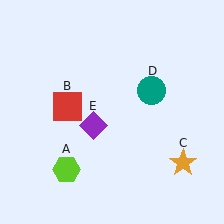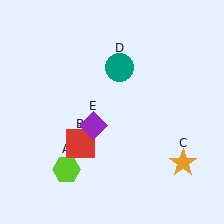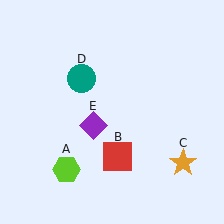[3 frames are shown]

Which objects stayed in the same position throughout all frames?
Lime hexagon (object A) and orange star (object C) and purple diamond (object E) remained stationary.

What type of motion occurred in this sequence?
The red square (object B), teal circle (object D) rotated counterclockwise around the center of the scene.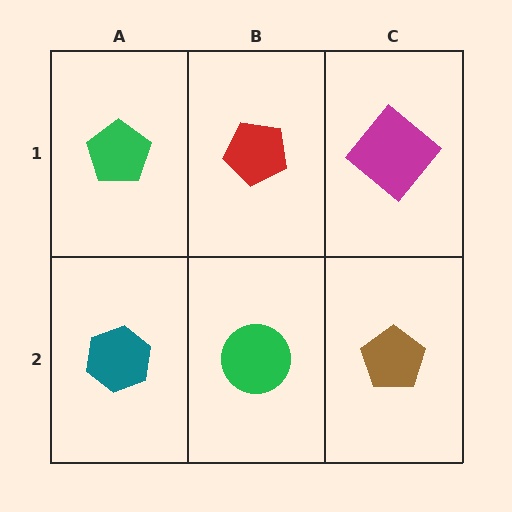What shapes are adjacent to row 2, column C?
A magenta diamond (row 1, column C), a green circle (row 2, column B).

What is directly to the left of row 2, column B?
A teal hexagon.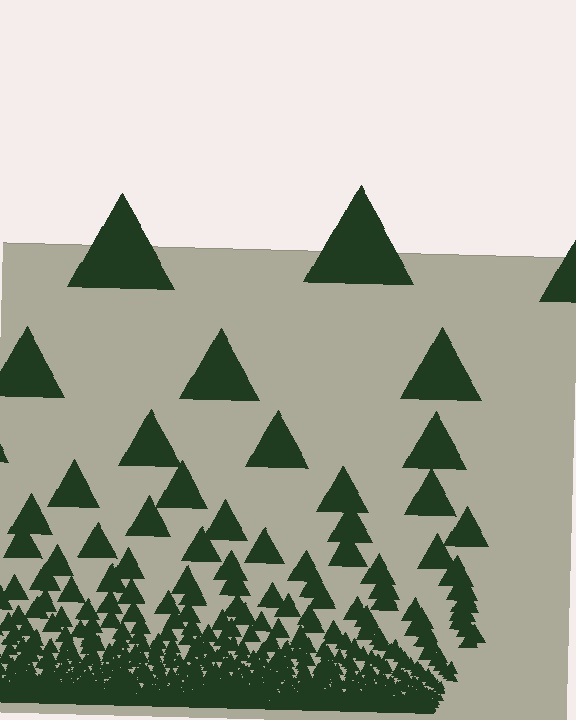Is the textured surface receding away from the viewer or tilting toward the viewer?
The surface appears to tilt toward the viewer. Texture elements get larger and sparser toward the top.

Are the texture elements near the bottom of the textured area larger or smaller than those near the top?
Smaller. The gradient is inverted — elements near the bottom are smaller and denser.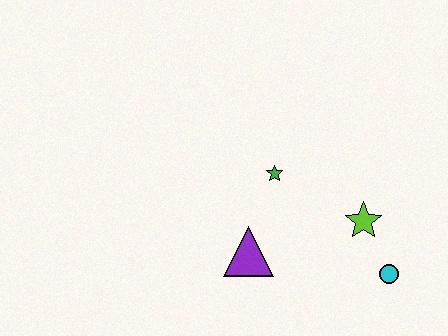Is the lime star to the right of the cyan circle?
No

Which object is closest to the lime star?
The cyan circle is closest to the lime star.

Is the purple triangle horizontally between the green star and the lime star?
No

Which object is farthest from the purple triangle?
The cyan circle is farthest from the purple triangle.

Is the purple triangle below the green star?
Yes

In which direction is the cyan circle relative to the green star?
The cyan circle is to the right of the green star.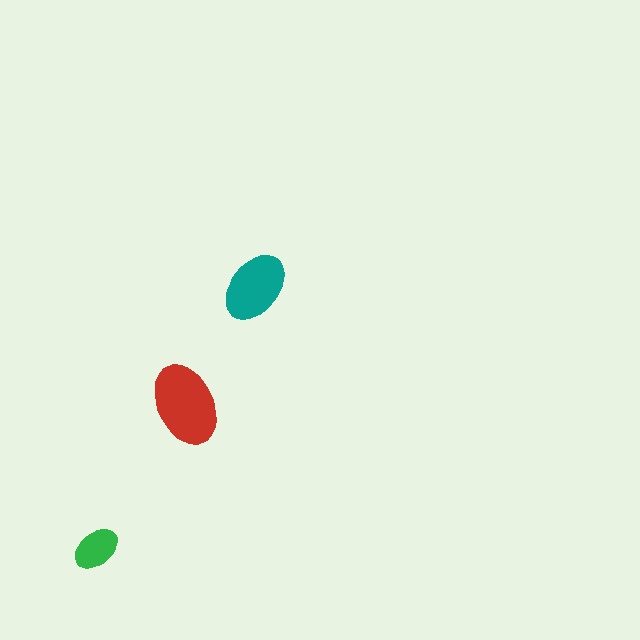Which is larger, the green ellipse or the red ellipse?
The red one.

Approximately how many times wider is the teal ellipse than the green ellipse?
About 1.5 times wider.